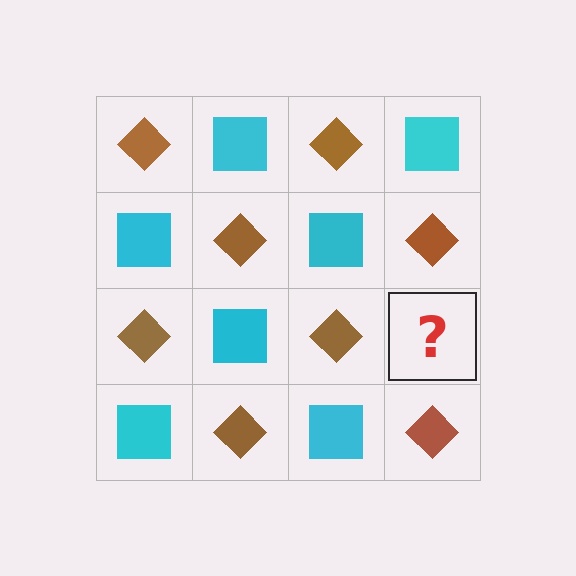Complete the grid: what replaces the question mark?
The question mark should be replaced with a cyan square.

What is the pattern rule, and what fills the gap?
The rule is that it alternates brown diamond and cyan square in a checkerboard pattern. The gap should be filled with a cyan square.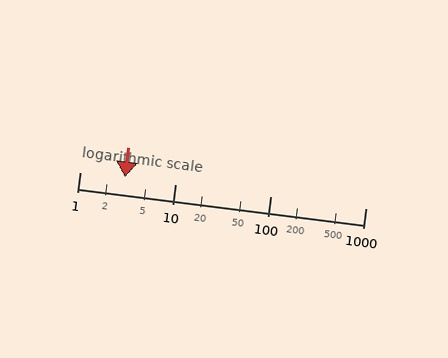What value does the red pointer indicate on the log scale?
The pointer indicates approximately 3.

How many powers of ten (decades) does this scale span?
The scale spans 3 decades, from 1 to 1000.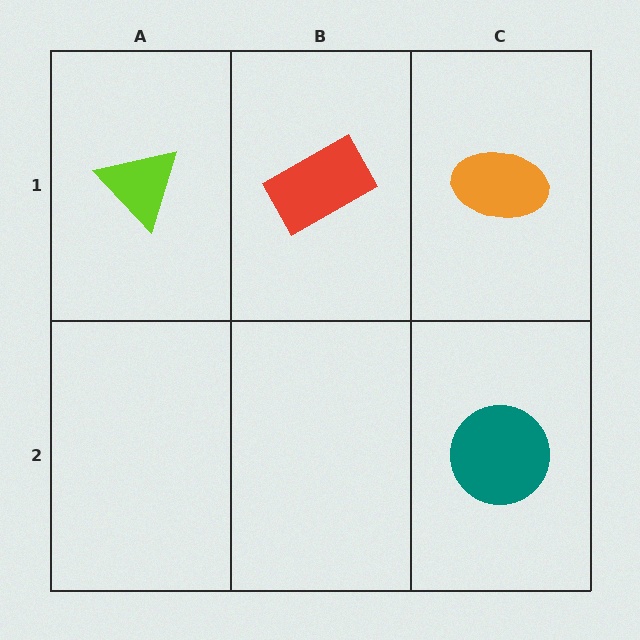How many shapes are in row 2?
1 shape.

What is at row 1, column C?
An orange ellipse.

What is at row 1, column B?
A red rectangle.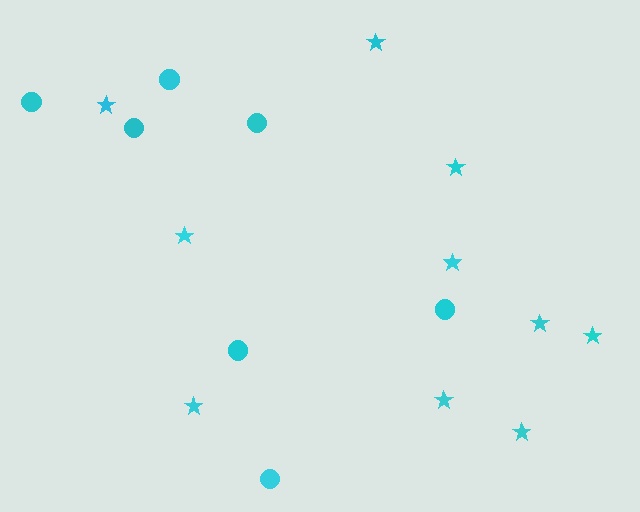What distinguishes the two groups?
There are 2 groups: one group of stars (10) and one group of circles (7).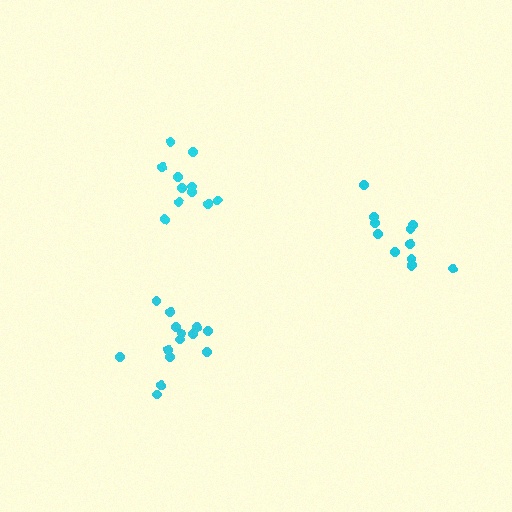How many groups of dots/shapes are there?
There are 3 groups.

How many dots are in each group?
Group 1: 12 dots, Group 2: 11 dots, Group 3: 14 dots (37 total).